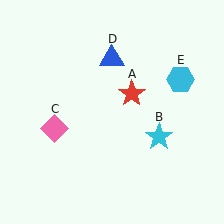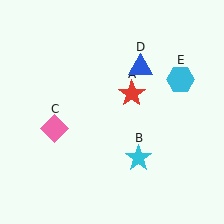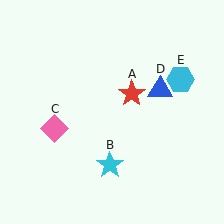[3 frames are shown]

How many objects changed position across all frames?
2 objects changed position: cyan star (object B), blue triangle (object D).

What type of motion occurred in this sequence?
The cyan star (object B), blue triangle (object D) rotated clockwise around the center of the scene.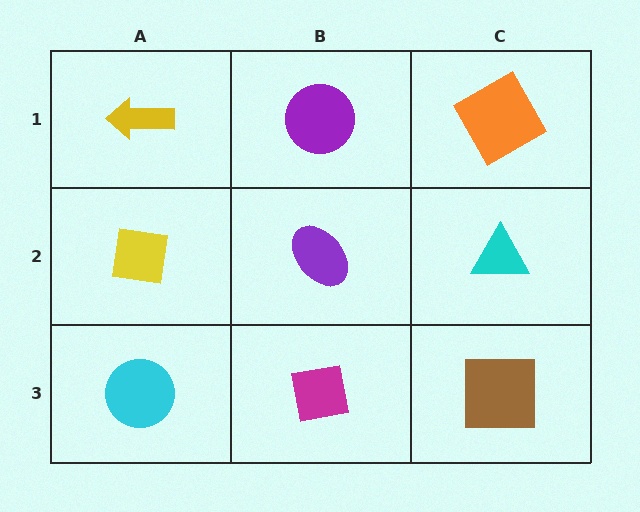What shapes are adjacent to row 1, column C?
A cyan triangle (row 2, column C), a purple circle (row 1, column B).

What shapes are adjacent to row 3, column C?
A cyan triangle (row 2, column C), a magenta square (row 3, column B).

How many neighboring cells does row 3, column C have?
2.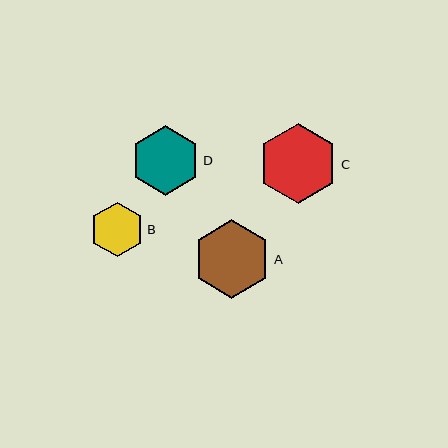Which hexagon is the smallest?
Hexagon B is the smallest with a size of approximately 54 pixels.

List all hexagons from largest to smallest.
From largest to smallest: C, A, D, B.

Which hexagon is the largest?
Hexagon C is the largest with a size of approximately 80 pixels.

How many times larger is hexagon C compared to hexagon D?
Hexagon C is approximately 1.2 times the size of hexagon D.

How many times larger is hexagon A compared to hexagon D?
Hexagon A is approximately 1.1 times the size of hexagon D.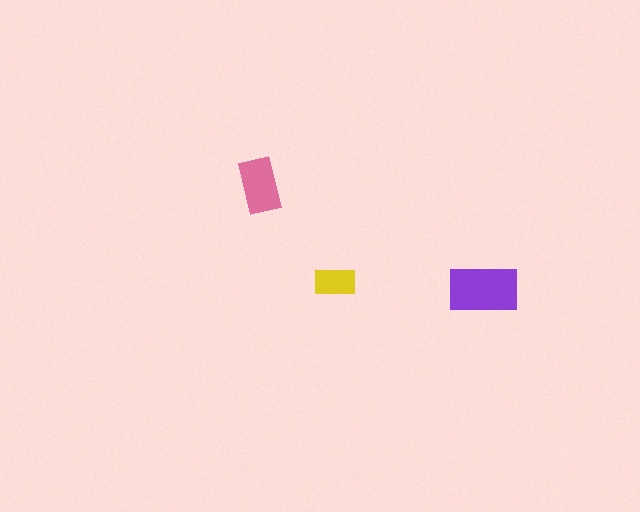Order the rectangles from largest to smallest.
the purple one, the pink one, the yellow one.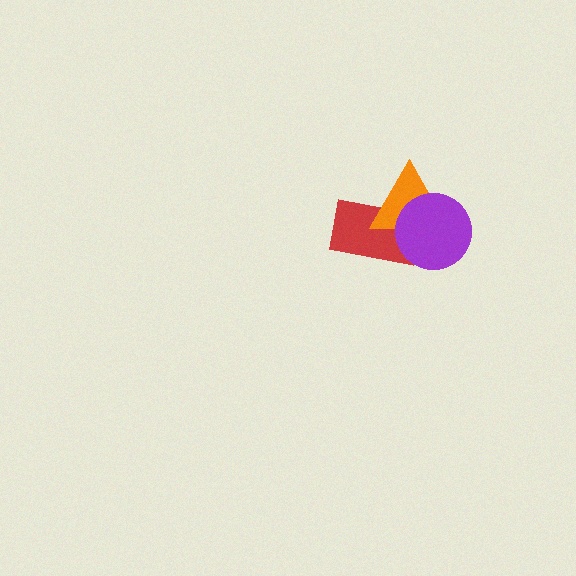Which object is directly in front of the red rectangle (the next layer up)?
The orange triangle is directly in front of the red rectangle.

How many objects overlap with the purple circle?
2 objects overlap with the purple circle.